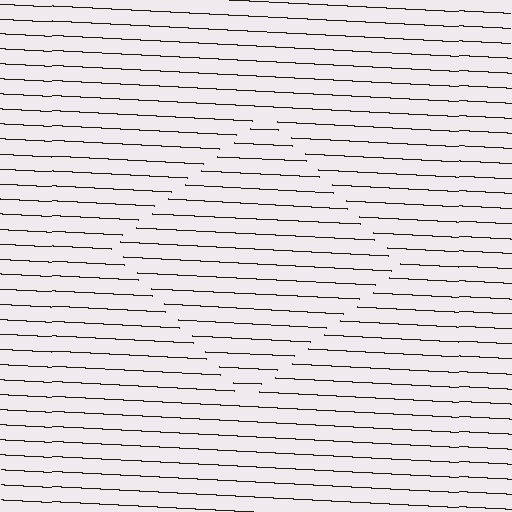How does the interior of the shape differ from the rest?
The interior of the shape contains the same grating, shifted by half a period — the contour is defined by the phase discontinuity where line-ends from the inner and outer gratings abut.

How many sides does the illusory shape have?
4 sides — the line-ends trace a square.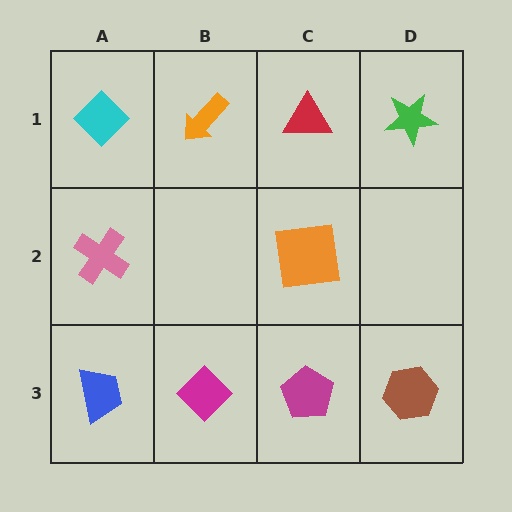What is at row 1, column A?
A cyan diamond.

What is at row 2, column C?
An orange square.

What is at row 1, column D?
A green star.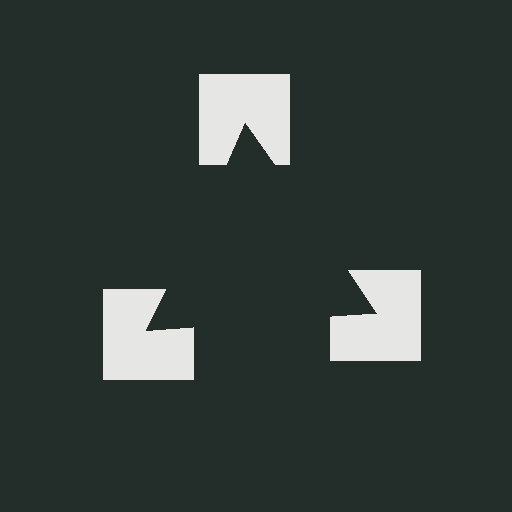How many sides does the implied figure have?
3 sides.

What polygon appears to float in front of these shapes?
An illusory triangle — its edges are inferred from the aligned wedge cuts in the notched squares, not physically drawn.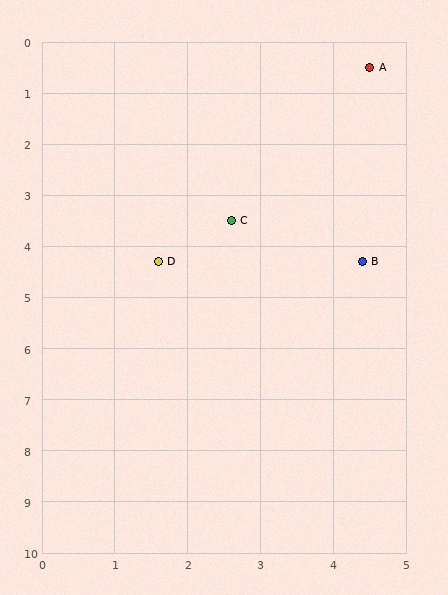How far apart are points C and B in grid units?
Points C and B are about 2.0 grid units apart.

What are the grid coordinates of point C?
Point C is at approximately (2.6, 3.5).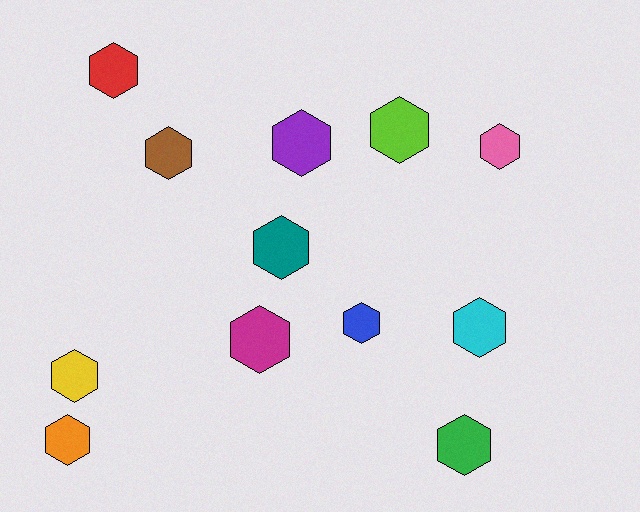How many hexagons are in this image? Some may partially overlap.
There are 12 hexagons.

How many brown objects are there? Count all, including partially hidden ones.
There is 1 brown object.